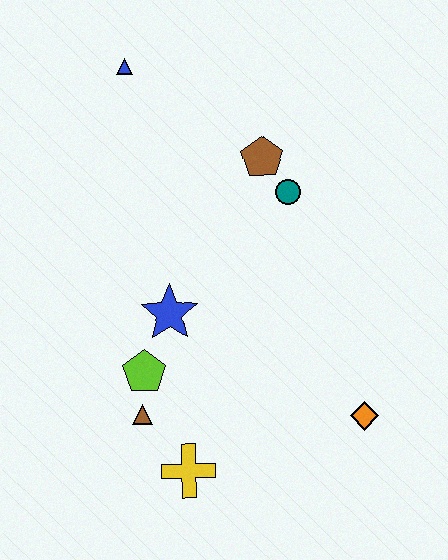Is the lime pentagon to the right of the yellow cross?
No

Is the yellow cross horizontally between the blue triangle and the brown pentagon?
Yes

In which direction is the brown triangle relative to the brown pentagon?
The brown triangle is below the brown pentagon.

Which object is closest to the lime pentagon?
The brown triangle is closest to the lime pentagon.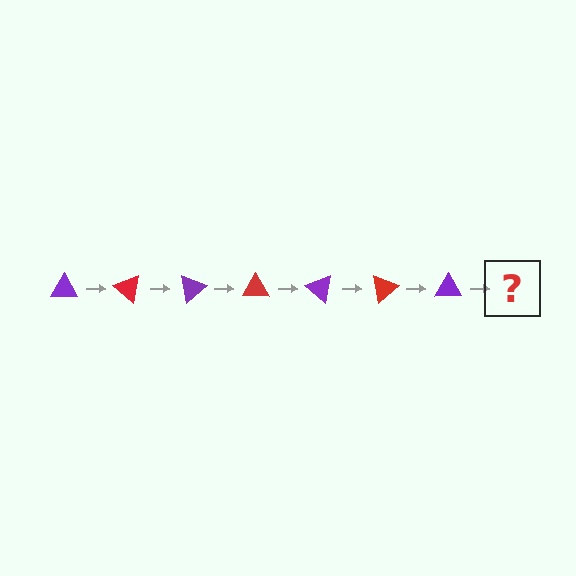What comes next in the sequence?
The next element should be a red triangle, rotated 280 degrees from the start.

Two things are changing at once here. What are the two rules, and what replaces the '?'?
The two rules are that it rotates 40 degrees each step and the color cycles through purple and red. The '?' should be a red triangle, rotated 280 degrees from the start.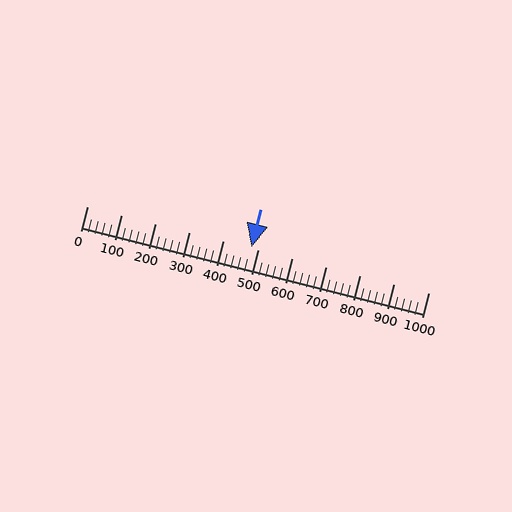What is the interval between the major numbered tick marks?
The major tick marks are spaced 100 units apart.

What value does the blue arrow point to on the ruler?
The blue arrow points to approximately 481.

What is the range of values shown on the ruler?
The ruler shows values from 0 to 1000.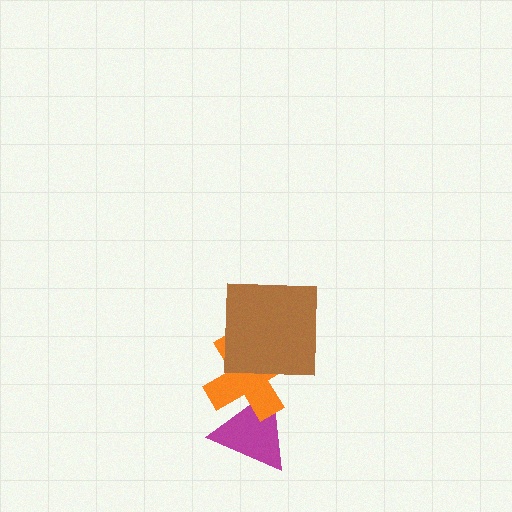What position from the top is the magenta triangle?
The magenta triangle is 3rd from the top.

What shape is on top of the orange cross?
The brown square is on top of the orange cross.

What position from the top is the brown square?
The brown square is 1st from the top.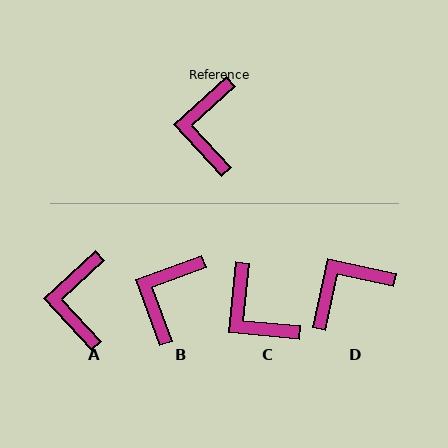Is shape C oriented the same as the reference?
No, it is off by about 42 degrees.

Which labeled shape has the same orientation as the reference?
A.